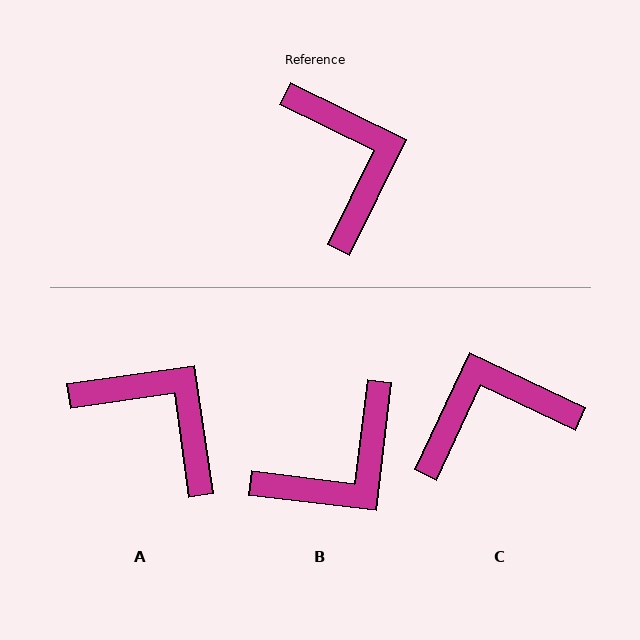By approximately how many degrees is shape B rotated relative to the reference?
Approximately 71 degrees clockwise.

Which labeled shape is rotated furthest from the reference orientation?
C, about 91 degrees away.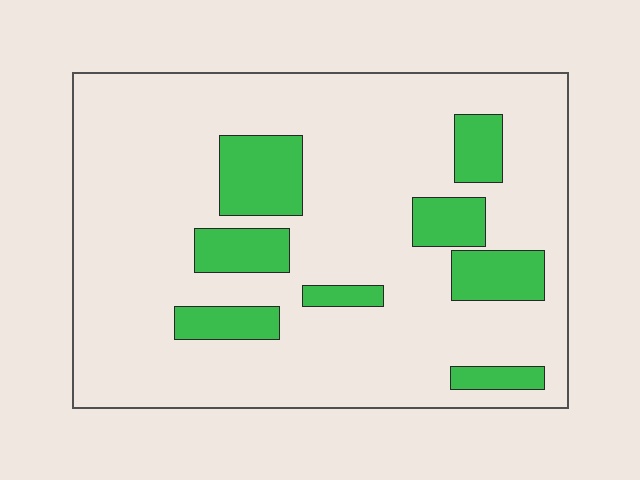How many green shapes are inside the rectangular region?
8.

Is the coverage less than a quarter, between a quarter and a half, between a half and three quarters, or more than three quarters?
Less than a quarter.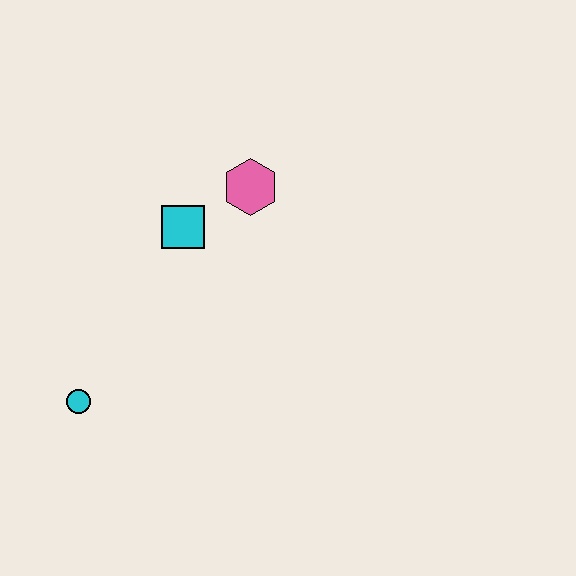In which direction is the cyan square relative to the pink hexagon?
The cyan square is to the left of the pink hexagon.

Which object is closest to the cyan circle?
The cyan square is closest to the cyan circle.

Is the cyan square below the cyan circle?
No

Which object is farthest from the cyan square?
The cyan circle is farthest from the cyan square.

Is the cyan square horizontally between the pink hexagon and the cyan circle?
Yes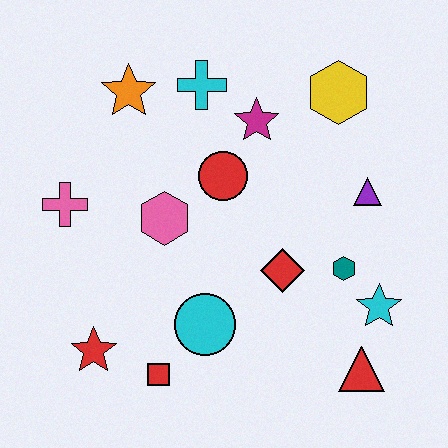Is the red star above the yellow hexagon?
No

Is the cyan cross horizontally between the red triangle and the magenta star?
No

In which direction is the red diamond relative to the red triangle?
The red diamond is above the red triangle.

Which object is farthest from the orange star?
The red triangle is farthest from the orange star.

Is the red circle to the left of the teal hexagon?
Yes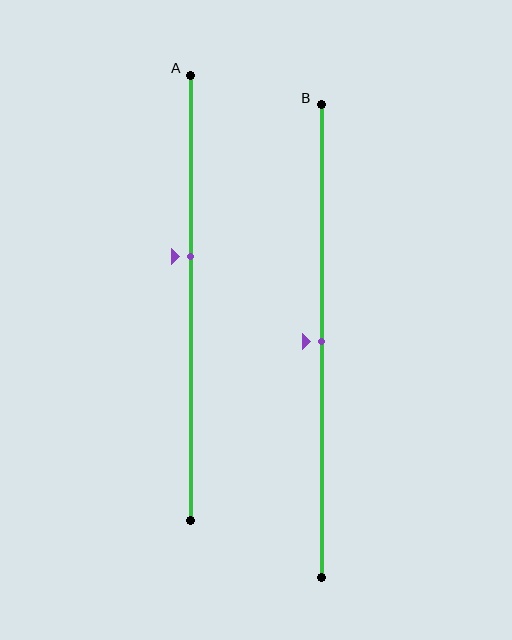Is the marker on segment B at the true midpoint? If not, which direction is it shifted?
Yes, the marker on segment B is at the true midpoint.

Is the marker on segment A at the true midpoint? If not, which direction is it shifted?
No, the marker on segment A is shifted upward by about 9% of the segment length.